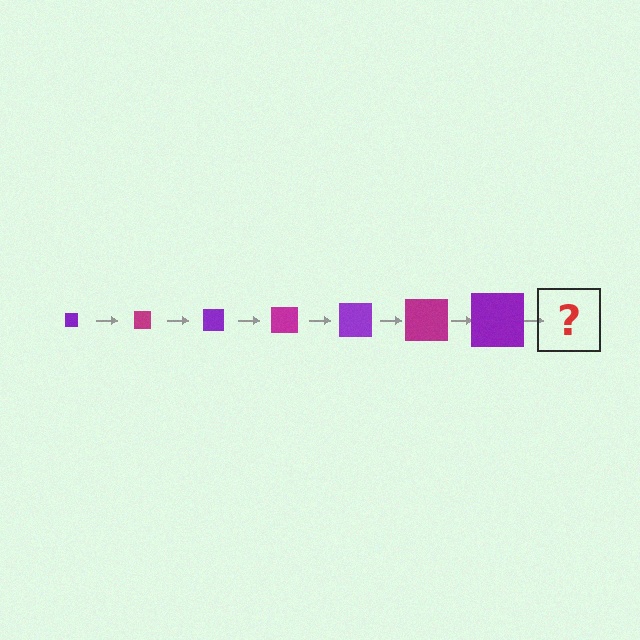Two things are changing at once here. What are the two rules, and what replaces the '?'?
The two rules are that the square grows larger each step and the color cycles through purple and magenta. The '?' should be a magenta square, larger than the previous one.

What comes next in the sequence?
The next element should be a magenta square, larger than the previous one.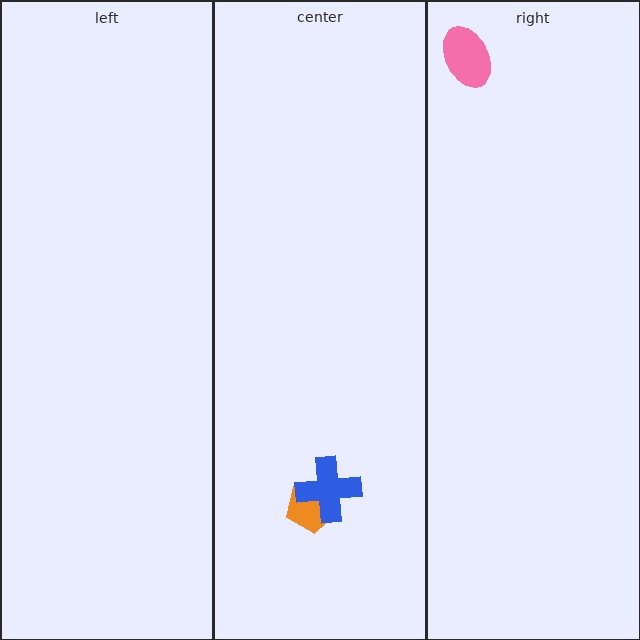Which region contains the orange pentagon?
The center region.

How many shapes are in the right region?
1.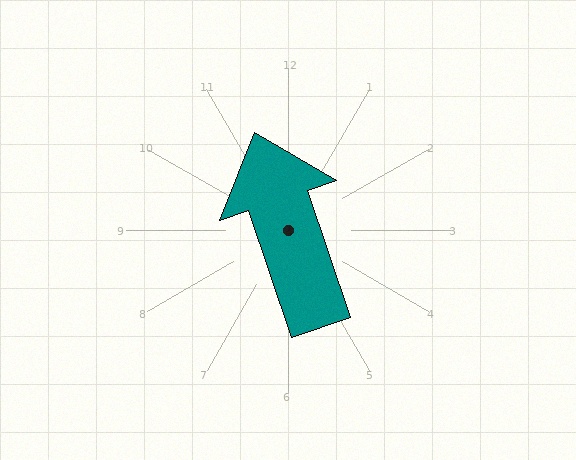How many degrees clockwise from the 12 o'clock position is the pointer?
Approximately 341 degrees.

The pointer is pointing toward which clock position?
Roughly 11 o'clock.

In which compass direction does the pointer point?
North.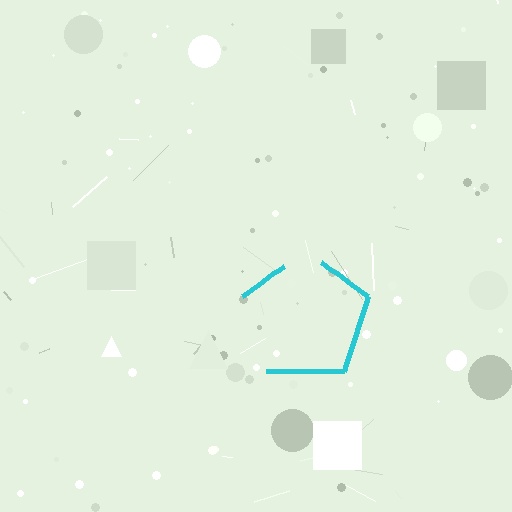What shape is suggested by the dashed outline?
The dashed outline suggests a pentagon.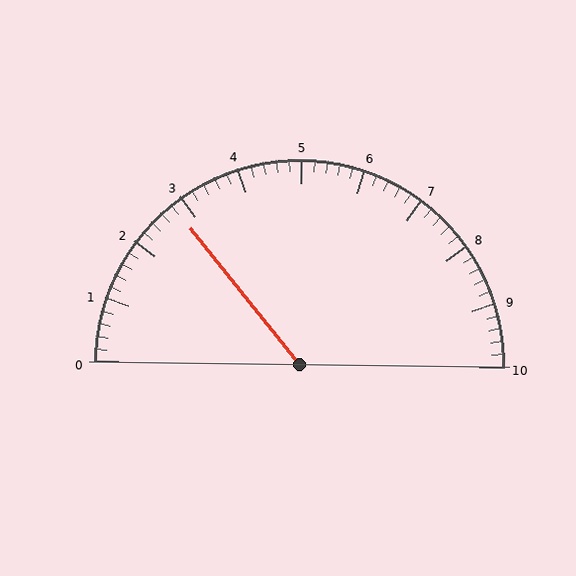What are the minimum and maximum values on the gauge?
The gauge ranges from 0 to 10.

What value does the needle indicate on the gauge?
The needle indicates approximately 2.8.